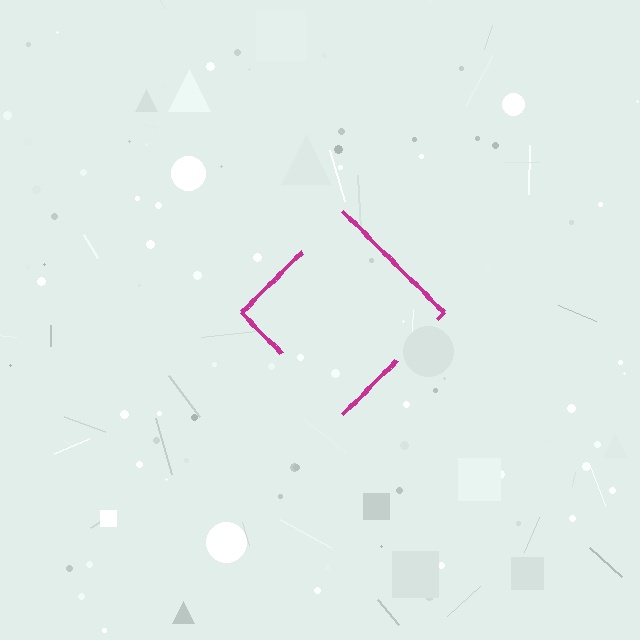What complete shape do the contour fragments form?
The contour fragments form a diamond.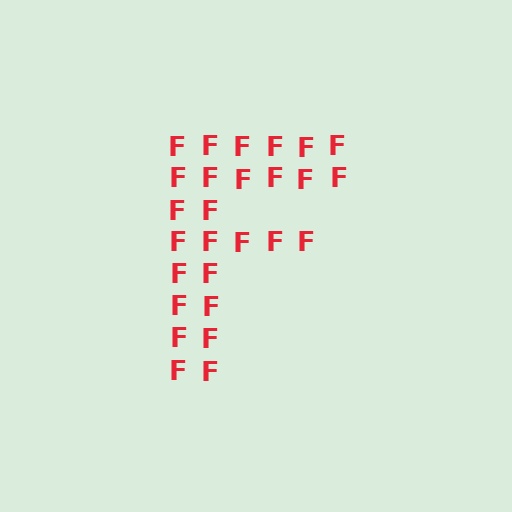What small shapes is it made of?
It is made of small letter F's.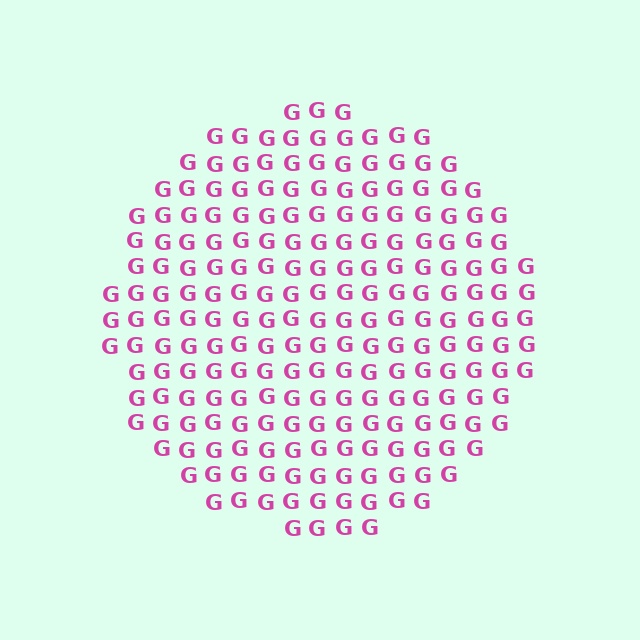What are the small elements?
The small elements are letter G's.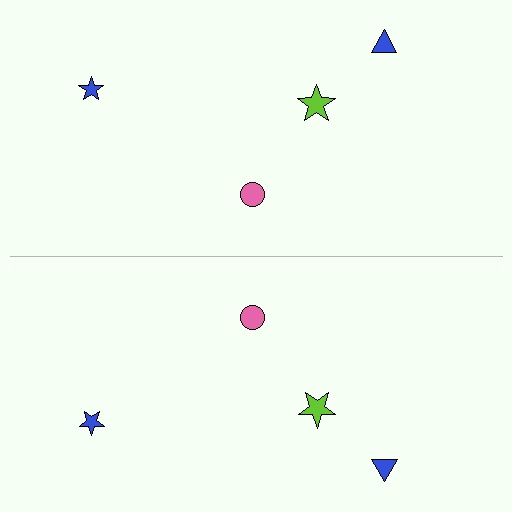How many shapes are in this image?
There are 8 shapes in this image.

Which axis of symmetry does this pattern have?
The pattern has a horizontal axis of symmetry running through the center of the image.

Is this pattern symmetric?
Yes, this pattern has bilateral (reflection) symmetry.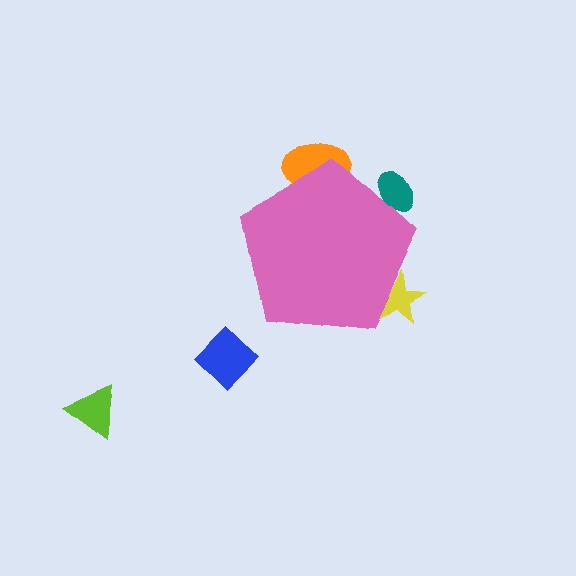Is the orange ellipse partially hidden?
Yes, the orange ellipse is partially hidden behind the pink pentagon.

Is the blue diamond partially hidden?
No, the blue diamond is fully visible.